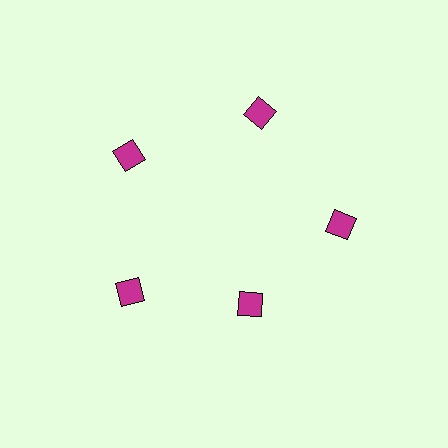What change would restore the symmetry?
The symmetry would be restored by moving it outward, back onto the ring so that all 5 diamonds sit at equal angles and equal distance from the center.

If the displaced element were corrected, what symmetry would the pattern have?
It would have 5-fold rotational symmetry — the pattern would map onto itself every 72 degrees.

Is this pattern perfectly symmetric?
No. The 5 magenta diamonds are arranged in a ring, but one element near the 5 o'clock position is pulled inward toward the center, breaking the 5-fold rotational symmetry.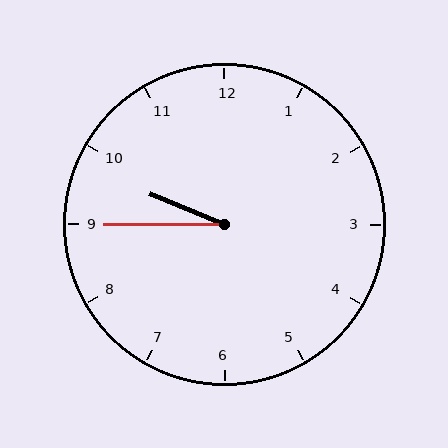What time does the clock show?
9:45.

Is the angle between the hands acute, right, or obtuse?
It is acute.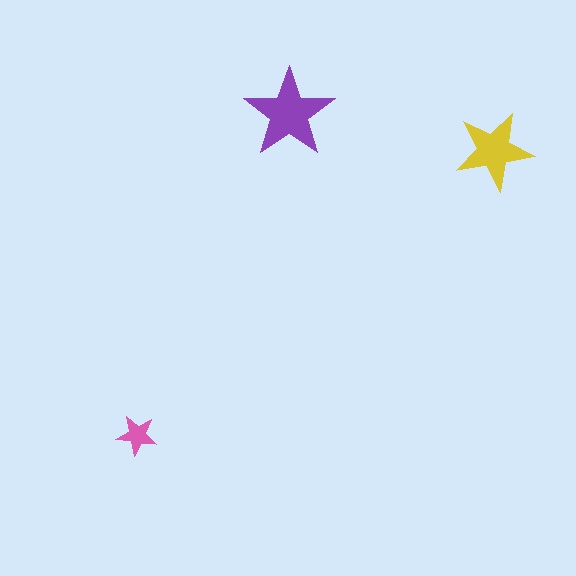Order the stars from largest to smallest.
the purple one, the yellow one, the pink one.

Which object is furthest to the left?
The pink star is leftmost.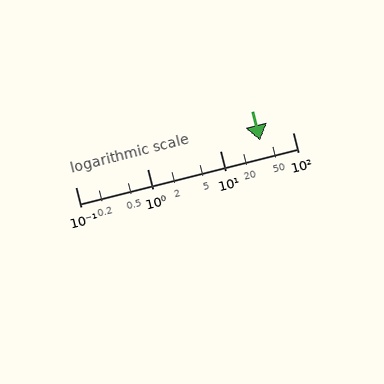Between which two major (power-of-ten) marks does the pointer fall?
The pointer is between 10 and 100.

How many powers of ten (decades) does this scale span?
The scale spans 3 decades, from 0.1 to 100.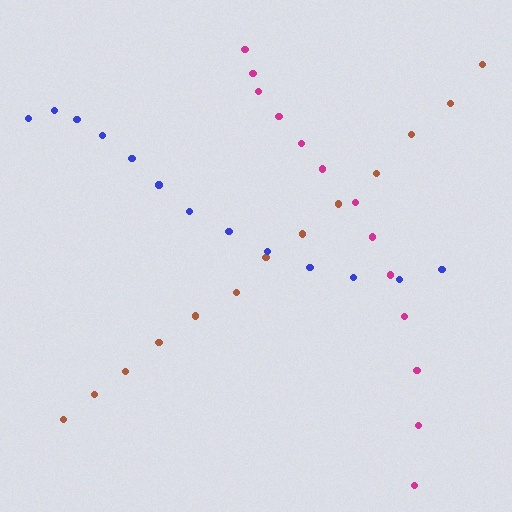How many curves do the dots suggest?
There are 3 distinct paths.